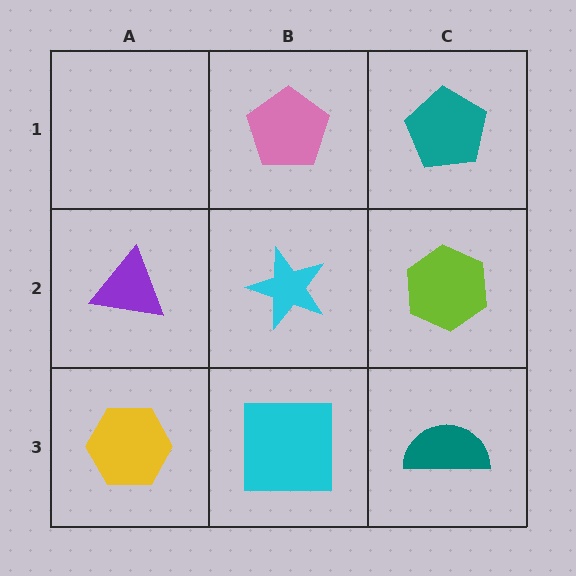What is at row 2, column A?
A purple triangle.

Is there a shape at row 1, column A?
No, that cell is empty.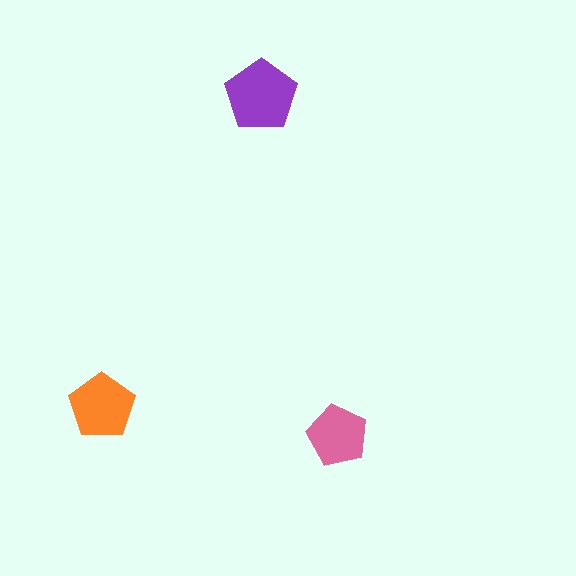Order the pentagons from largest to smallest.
the purple one, the orange one, the pink one.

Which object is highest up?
The purple pentagon is topmost.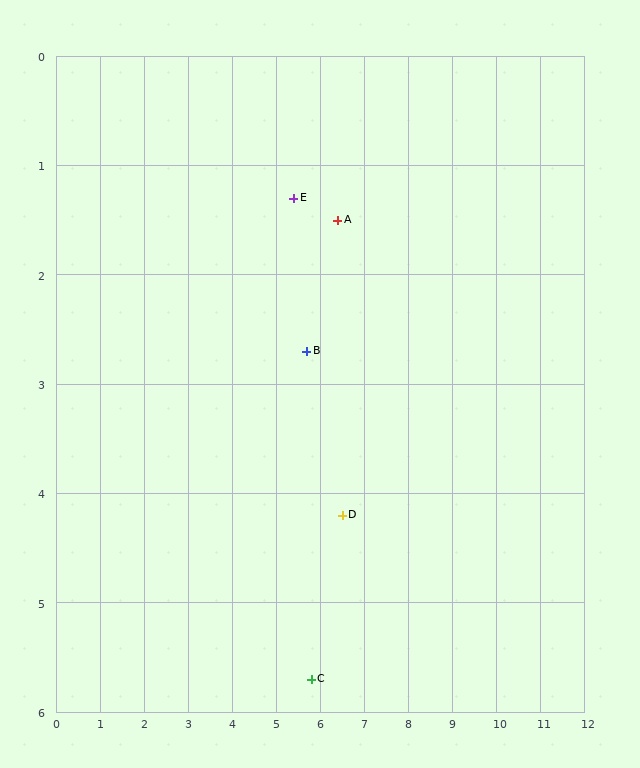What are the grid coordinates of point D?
Point D is at approximately (6.5, 4.2).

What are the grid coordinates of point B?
Point B is at approximately (5.7, 2.7).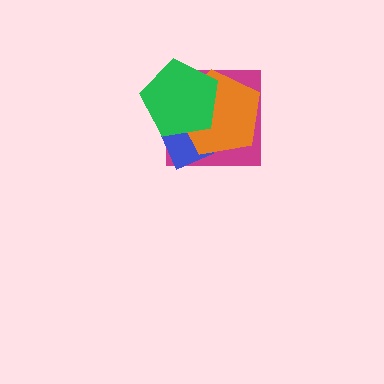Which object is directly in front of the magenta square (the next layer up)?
The blue rectangle is directly in front of the magenta square.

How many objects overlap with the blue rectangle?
3 objects overlap with the blue rectangle.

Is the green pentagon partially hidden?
No, no other shape covers it.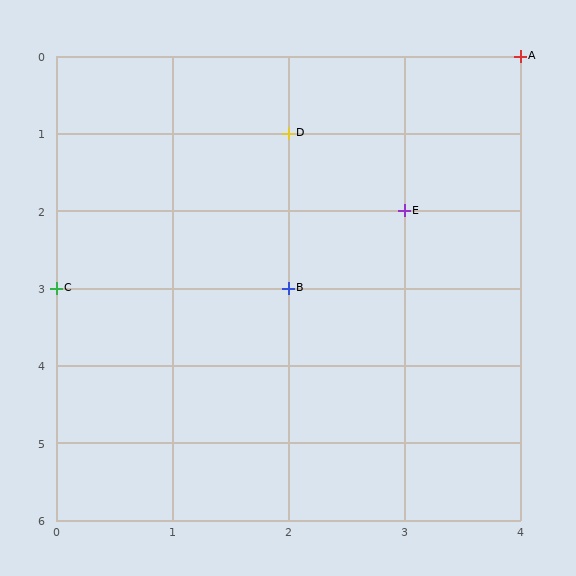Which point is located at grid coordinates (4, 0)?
Point A is at (4, 0).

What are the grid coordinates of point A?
Point A is at grid coordinates (4, 0).